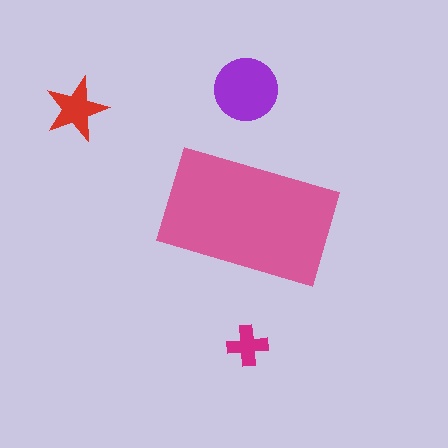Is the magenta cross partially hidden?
No, the magenta cross is fully visible.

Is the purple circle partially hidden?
No, the purple circle is fully visible.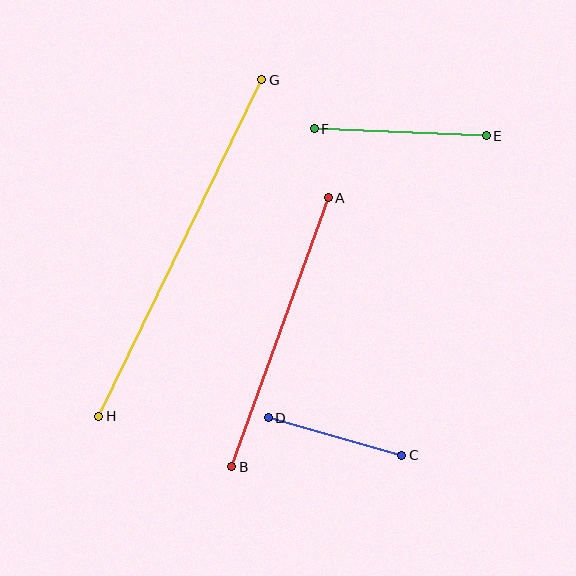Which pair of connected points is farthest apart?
Points G and H are farthest apart.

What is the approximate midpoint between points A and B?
The midpoint is at approximately (280, 332) pixels.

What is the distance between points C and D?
The distance is approximately 139 pixels.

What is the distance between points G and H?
The distance is approximately 374 pixels.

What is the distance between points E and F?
The distance is approximately 172 pixels.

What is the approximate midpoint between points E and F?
The midpoint is at approximately (400, 132) pixels.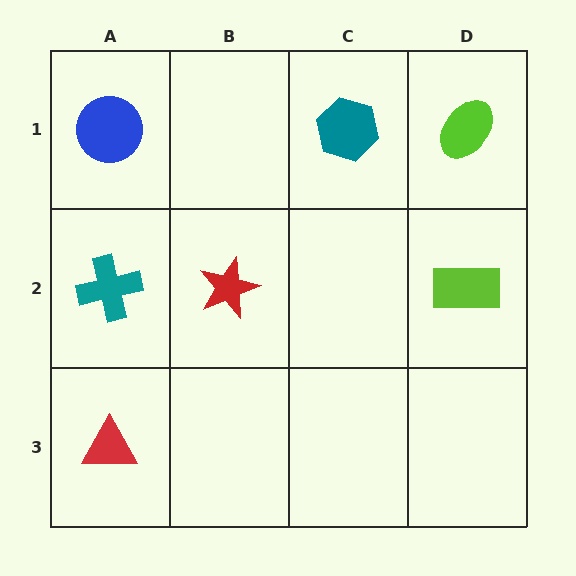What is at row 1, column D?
A lime ellipse.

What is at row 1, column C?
A teal hexagon.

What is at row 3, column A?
A red triangle.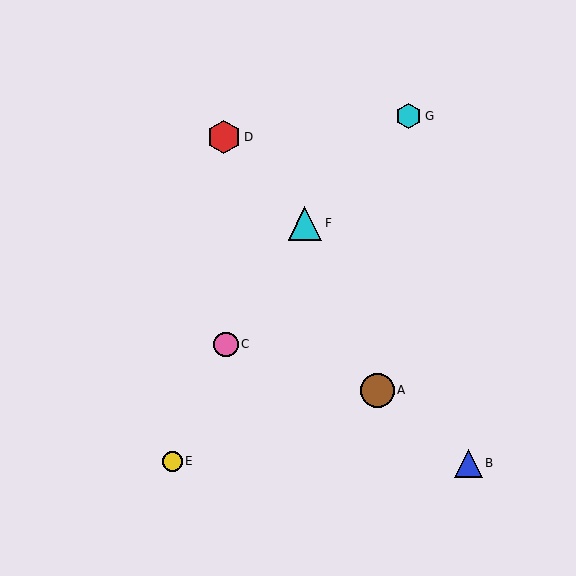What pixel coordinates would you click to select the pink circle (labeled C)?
Click at (226, 344) to select the pink circle C.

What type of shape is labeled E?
Shape E is a yellow circle.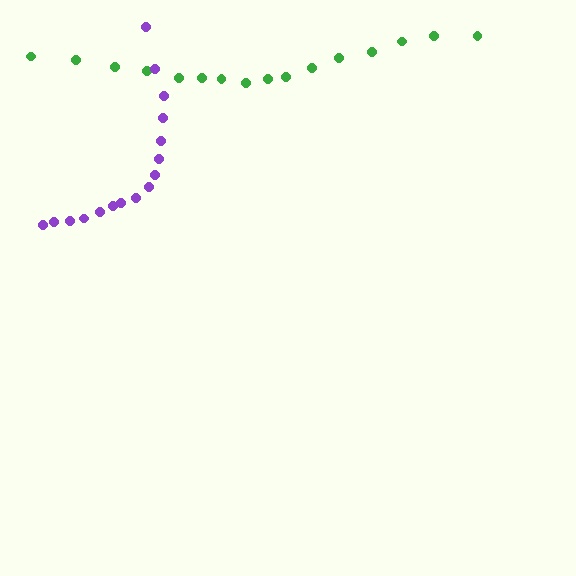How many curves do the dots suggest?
There are 2 distinct paths.